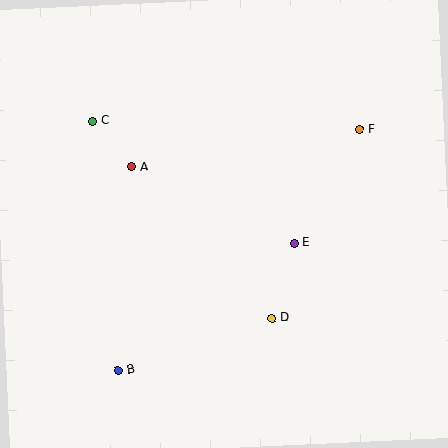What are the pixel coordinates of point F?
Point F is at (360, 129).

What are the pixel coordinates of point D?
Point D is at (272, 318).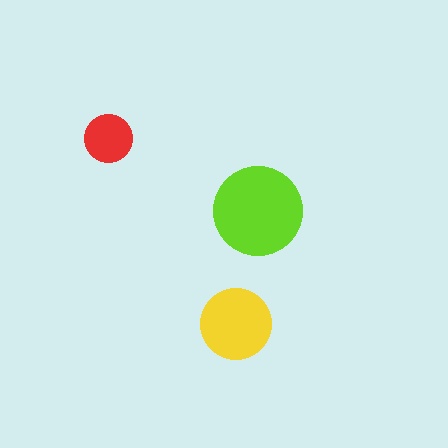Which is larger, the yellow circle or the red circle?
The yellow one.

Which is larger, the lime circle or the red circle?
The lime one.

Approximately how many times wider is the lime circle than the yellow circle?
About 1.5 times wider.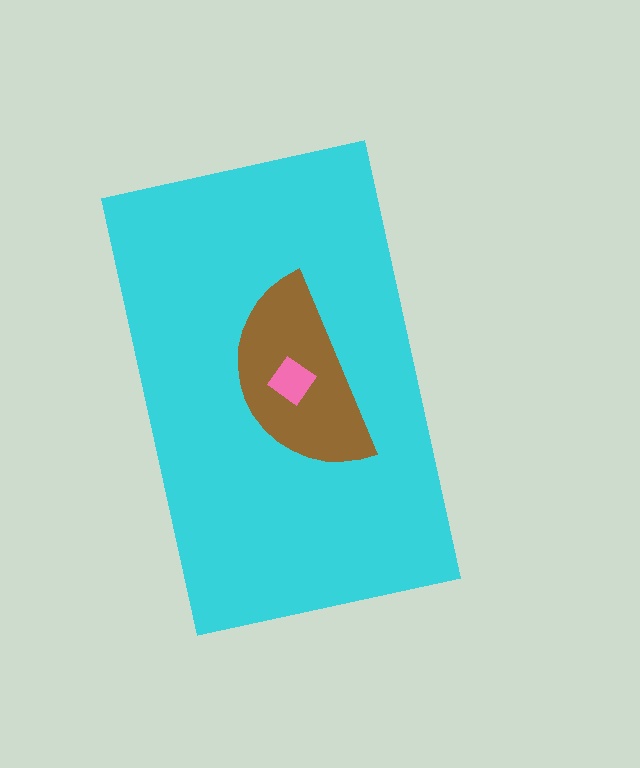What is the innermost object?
The pink diamond.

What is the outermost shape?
The cyan rectangle.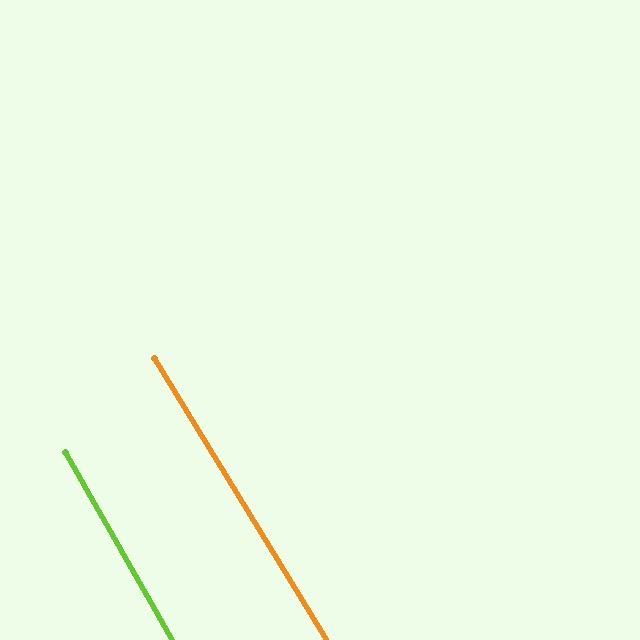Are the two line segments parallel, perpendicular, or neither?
Parallel — their directions differ by only 1.7°.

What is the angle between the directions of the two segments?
Approximately 2 degrees.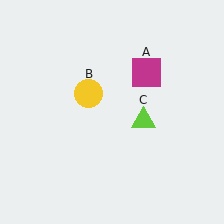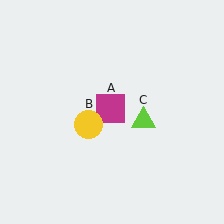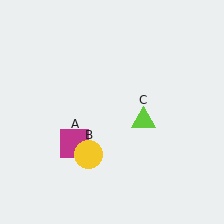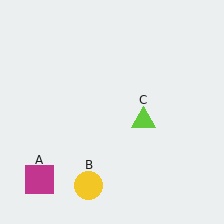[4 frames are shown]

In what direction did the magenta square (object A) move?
The magenta square (object A) moved down and to the left.